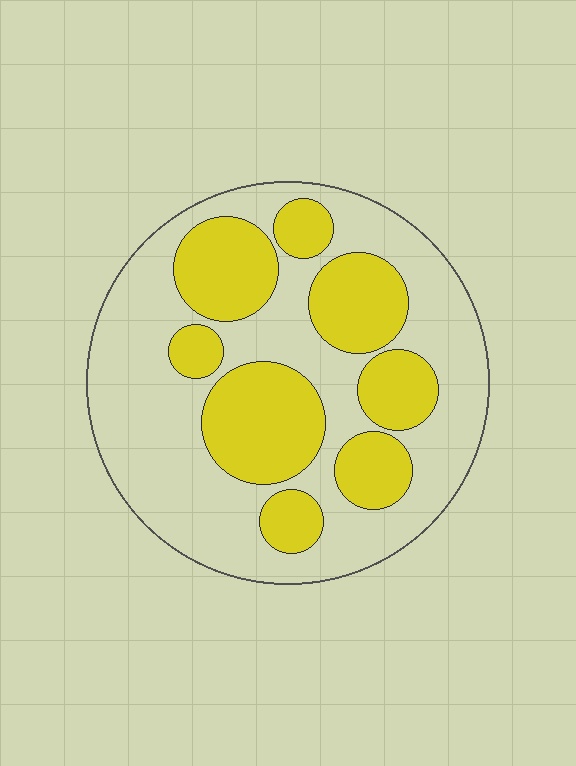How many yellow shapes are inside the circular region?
8.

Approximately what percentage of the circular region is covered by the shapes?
Approximately 35%.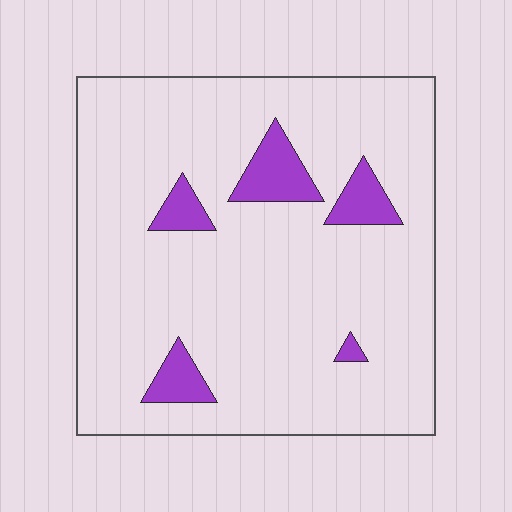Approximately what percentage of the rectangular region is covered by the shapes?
Approximately 10%.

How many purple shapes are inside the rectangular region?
5.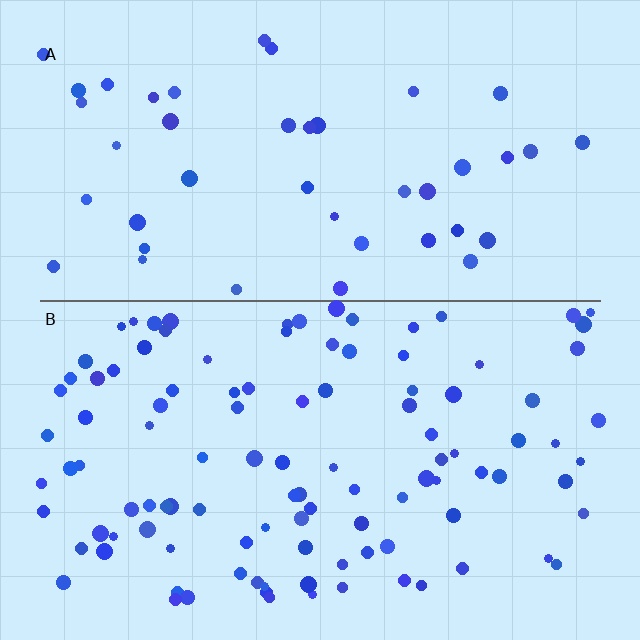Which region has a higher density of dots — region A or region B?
B (the bottom).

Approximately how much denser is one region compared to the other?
Approximately 2.6× — region B over region A.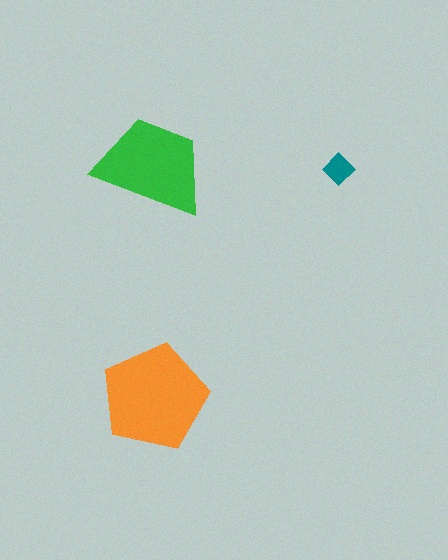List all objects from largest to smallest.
The orange pentagon, the green trapezoid, the teal diamond.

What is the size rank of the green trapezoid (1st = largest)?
2nd.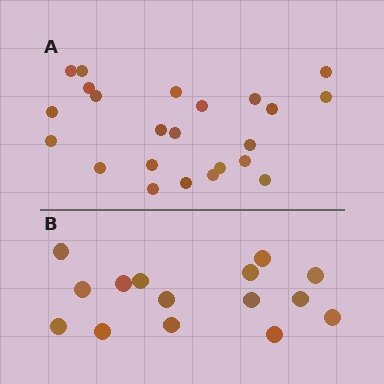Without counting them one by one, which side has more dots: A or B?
Region A (the top region) has more dots.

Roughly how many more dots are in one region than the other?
Region A has roughly 8 or so more dots than region B.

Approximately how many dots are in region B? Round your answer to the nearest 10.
About 20 dots. (The exact count is 15, which rounds to 20.)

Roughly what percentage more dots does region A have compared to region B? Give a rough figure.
About 55% more.